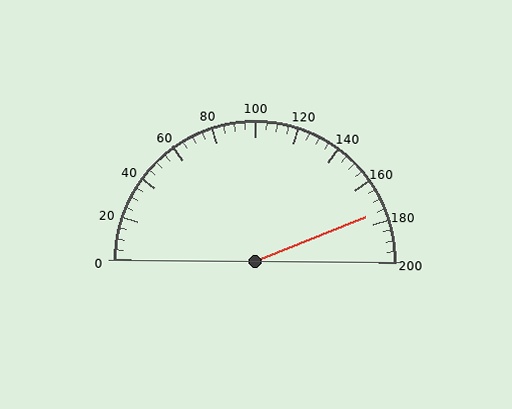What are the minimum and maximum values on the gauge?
The gauge ranges from 0 to 200.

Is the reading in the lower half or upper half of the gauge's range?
The reading is in the upper half of the range (0 to 200).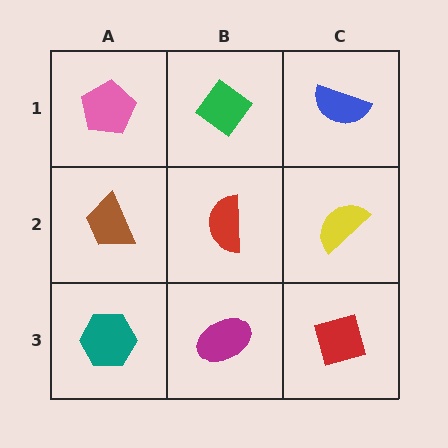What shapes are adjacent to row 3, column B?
A red semicircle (row 2, column B), a teal hexagon (row 3, column A), a red square (row 3, column C).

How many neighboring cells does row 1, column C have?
2.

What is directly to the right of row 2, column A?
A red semicircle.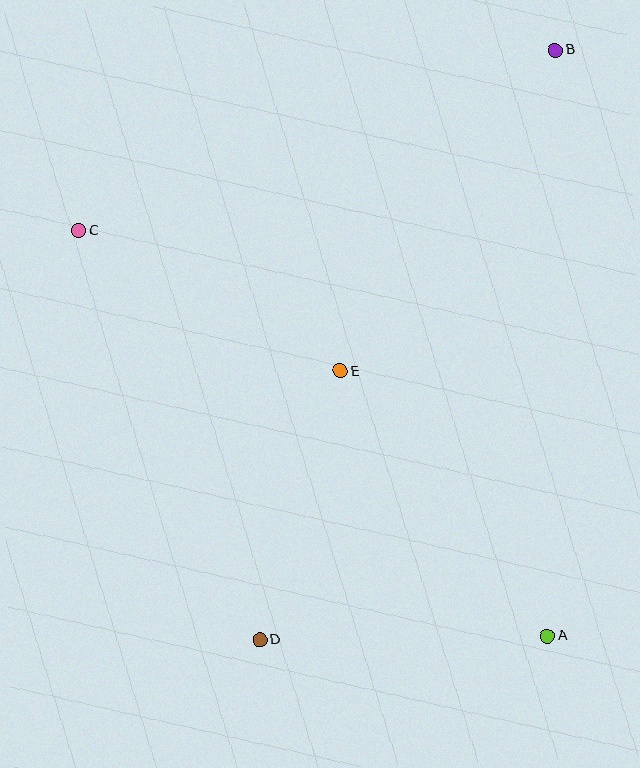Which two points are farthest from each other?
Points B and D are farthest from each other.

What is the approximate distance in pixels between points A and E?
The distance between A and E is approximately 336 pixels.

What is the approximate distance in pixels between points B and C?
The distance between B and C is approximately 510 pixels.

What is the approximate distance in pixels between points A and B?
The distance between A and B is approximately 586 pixels.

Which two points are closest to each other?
Points D and E are closest to each other.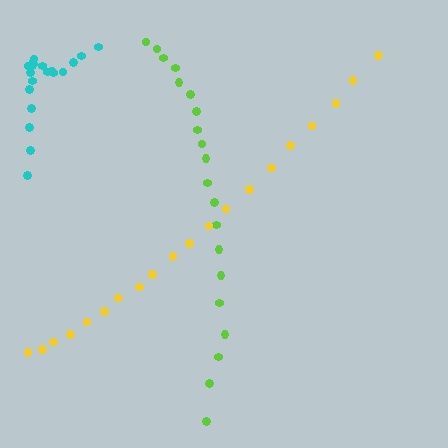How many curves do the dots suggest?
There are 3 distinct paths.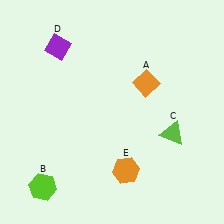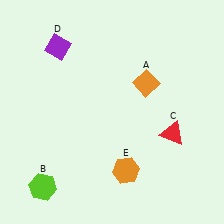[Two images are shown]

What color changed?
The triangle (C) changed from lime in Image 1 to red in Image 2.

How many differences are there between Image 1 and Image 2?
There is 1 difference between the two images.